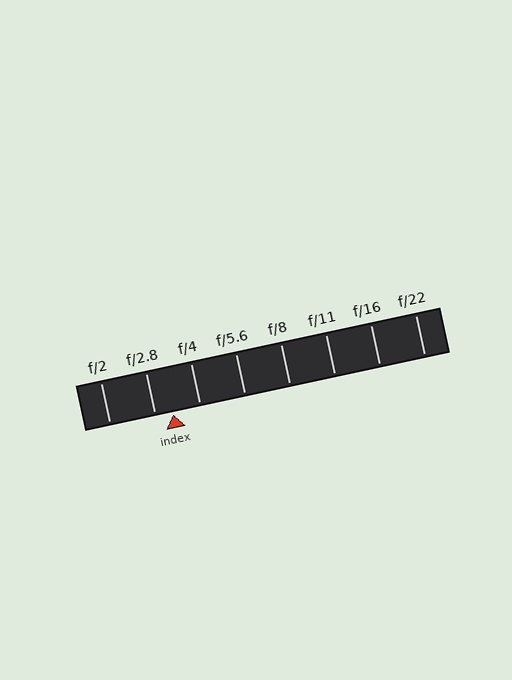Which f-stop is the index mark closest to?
The index mark is closest to f/2.8.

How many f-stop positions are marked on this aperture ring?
There are 8 f-stop positions marked.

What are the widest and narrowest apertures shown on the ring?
The widest aperture shown is f/2 and the narrowest is f/22.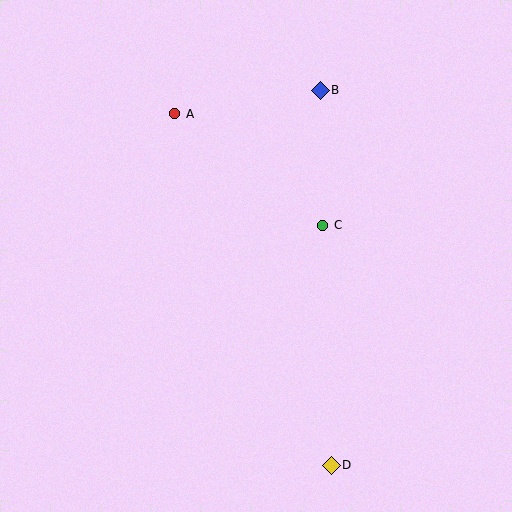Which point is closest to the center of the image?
Point C at (323, 225) is closest to the center.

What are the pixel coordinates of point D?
Point D is at (331, 465).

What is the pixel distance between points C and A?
The distance between C and A is 185 pixels.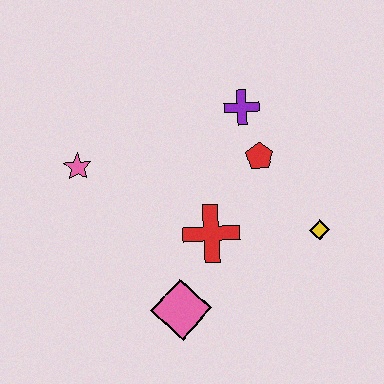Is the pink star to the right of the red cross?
No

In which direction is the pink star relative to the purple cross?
The pink star is to the left of the purple cross.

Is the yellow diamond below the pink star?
Yes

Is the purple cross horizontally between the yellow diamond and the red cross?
Yes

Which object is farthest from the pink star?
The yellow diamond is farthest from the pink star.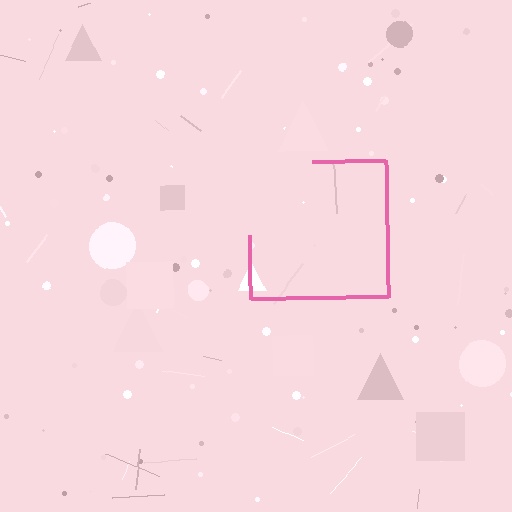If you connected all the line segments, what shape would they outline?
They would outline a square.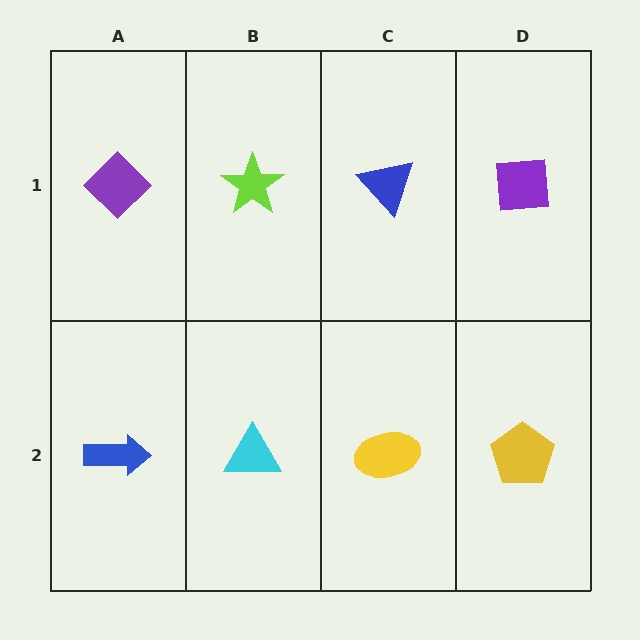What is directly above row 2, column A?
A purple diamond.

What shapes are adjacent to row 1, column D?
A yellow pentagon (row 2, column D), a blue triangle (row 1, column C).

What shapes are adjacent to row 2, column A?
A purple diamond (row 1, column A), a cyan triangle (row 2, column B).